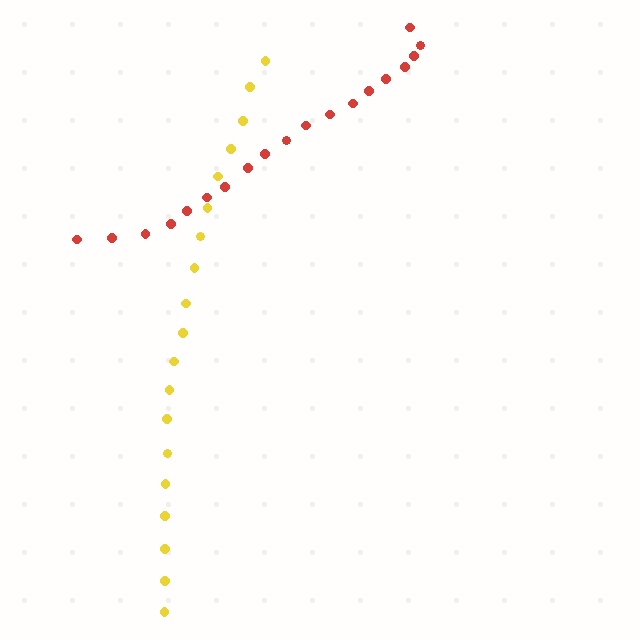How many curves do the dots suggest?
There are 2 distinct paths.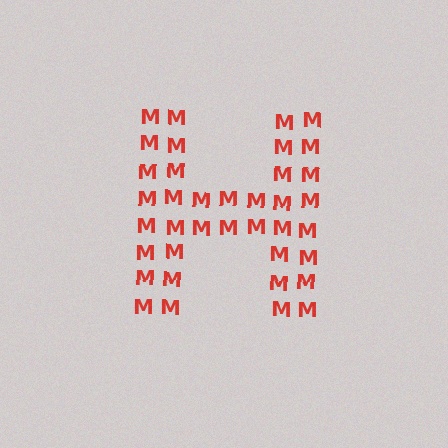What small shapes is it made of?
It is made of small letter M's.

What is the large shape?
The large shape is the letter H.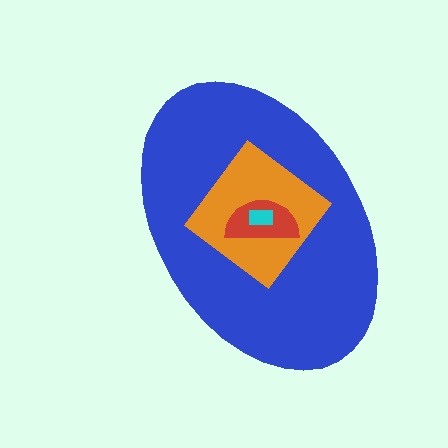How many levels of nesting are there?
4.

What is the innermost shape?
The cyan rectangle.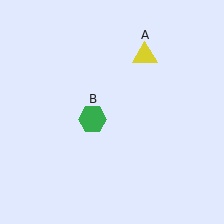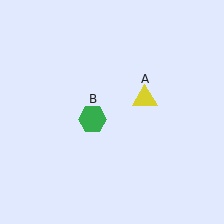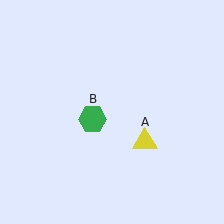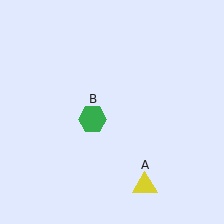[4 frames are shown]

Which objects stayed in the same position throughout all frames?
Green hexagon (object B) remained stationary.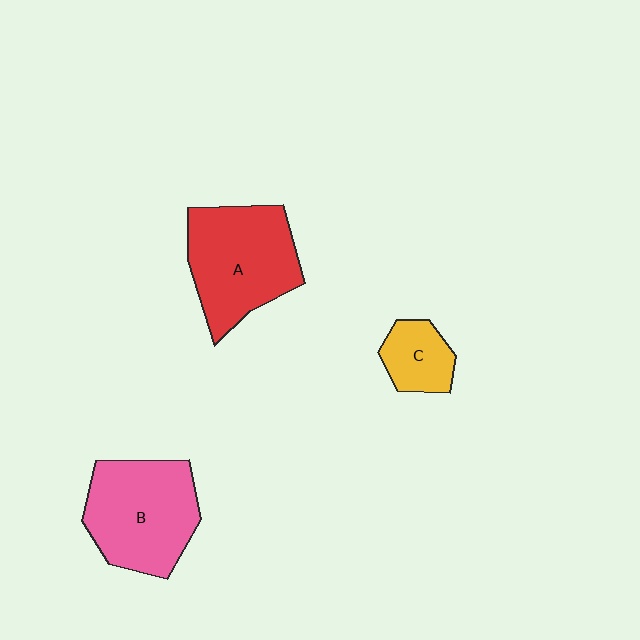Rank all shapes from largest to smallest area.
From largest to smallest: A (red), B (pink), C (yellow).